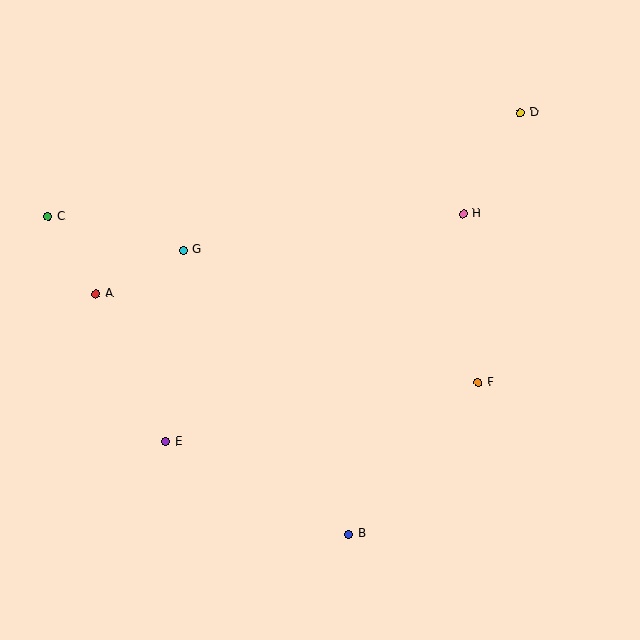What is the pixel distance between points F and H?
The distance between F and H is 170 pixels.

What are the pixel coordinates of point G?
Point G is at (184, 250).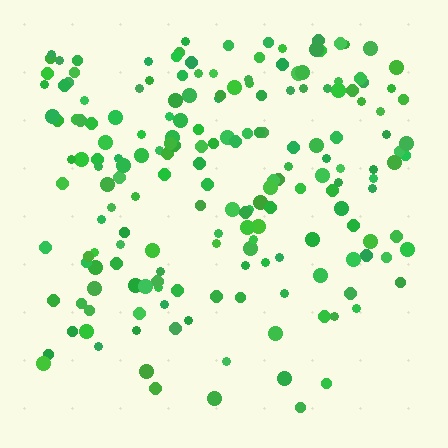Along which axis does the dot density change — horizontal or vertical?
Vertical.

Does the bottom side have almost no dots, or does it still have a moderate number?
Still a moderate number, just noticeably fewer than the top.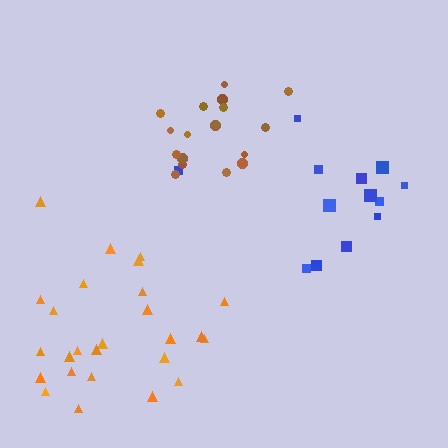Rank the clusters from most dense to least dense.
brown, orange, blue.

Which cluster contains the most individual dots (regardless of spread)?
Orange (26).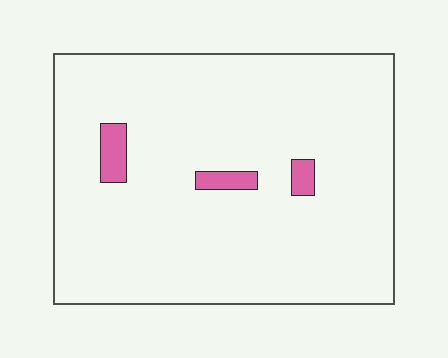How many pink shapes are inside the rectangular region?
3.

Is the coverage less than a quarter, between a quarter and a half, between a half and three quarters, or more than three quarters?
Less than a quarter.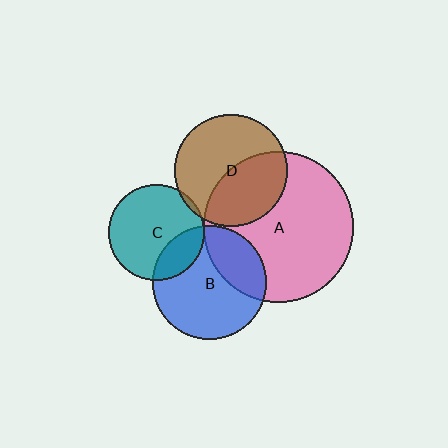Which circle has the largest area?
Circle A (pink).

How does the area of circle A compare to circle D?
Approximately 1.8 times.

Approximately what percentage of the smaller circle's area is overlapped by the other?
Approximately 30%.